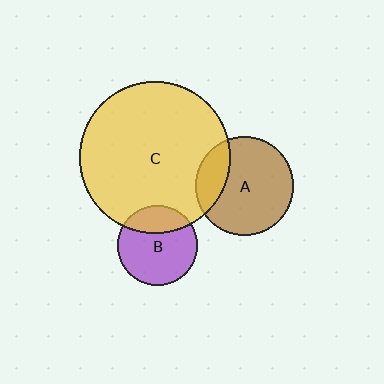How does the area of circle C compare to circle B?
Approximately 3.6 times.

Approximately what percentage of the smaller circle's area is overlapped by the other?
Approximately 25%.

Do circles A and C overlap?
Yes.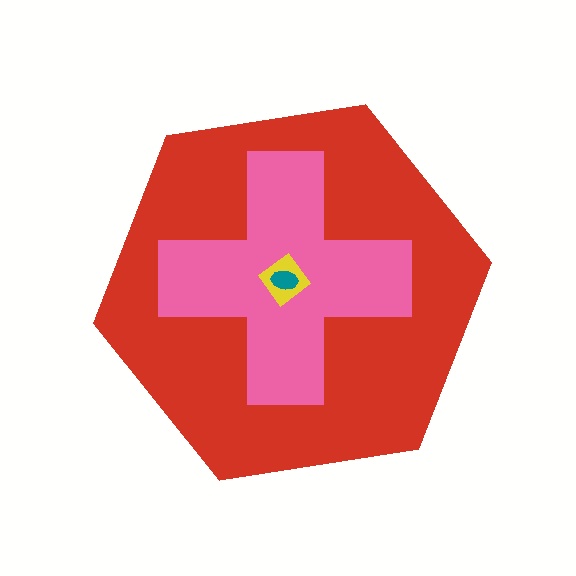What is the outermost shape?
The red hexagon.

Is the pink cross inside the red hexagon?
Yes.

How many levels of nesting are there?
4.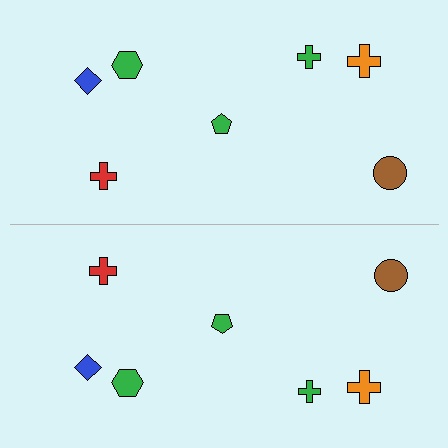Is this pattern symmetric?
Yes, this pattern has bilateral (reflection) symmetry.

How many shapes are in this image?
There are 14 shapes in this image.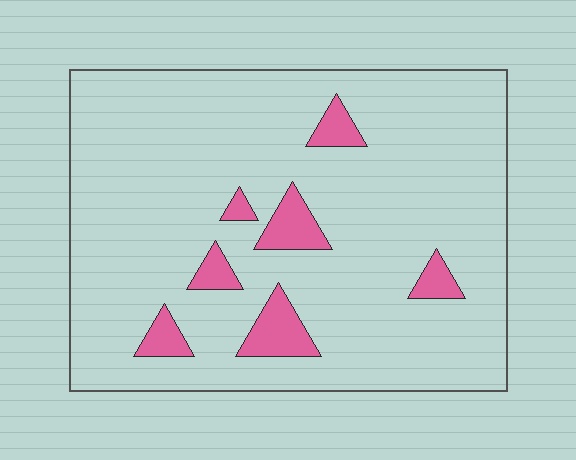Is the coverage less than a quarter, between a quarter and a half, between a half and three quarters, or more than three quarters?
Less than a quarter.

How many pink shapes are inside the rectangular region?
7.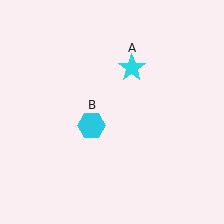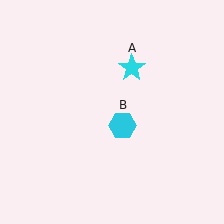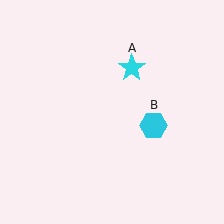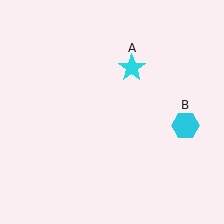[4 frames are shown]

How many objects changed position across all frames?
1 object changed position: cyan hexagon (object B).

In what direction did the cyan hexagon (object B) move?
The cyan hexagon (object B) moved right.